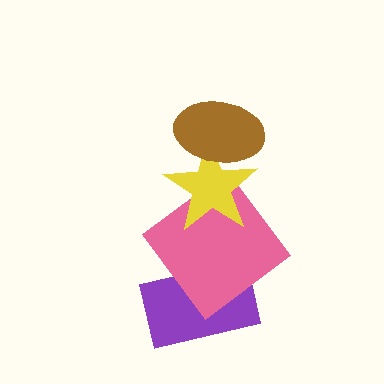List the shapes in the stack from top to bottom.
From top to bottom: the brown ellipse, the yellow star, the pink diamond, the purple rectangle.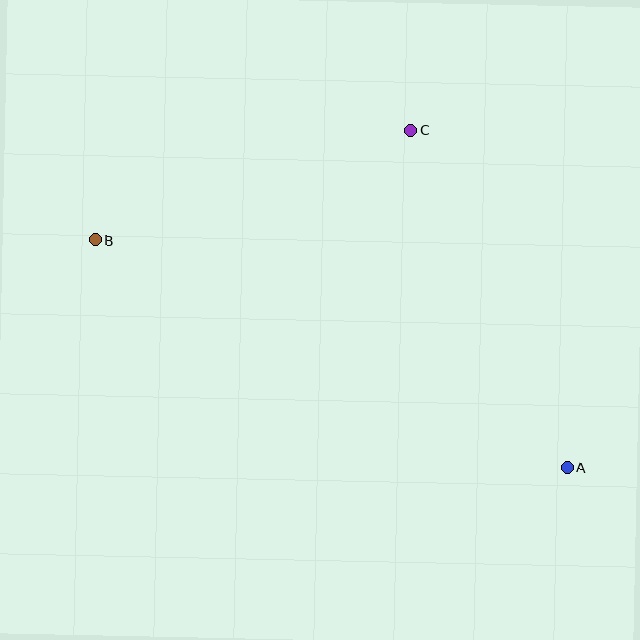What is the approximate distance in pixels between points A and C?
The distance between A and C is approximately 372 pixels.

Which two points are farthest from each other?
Points A and B are farthest from each other.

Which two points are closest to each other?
Points B and C are closest to each other.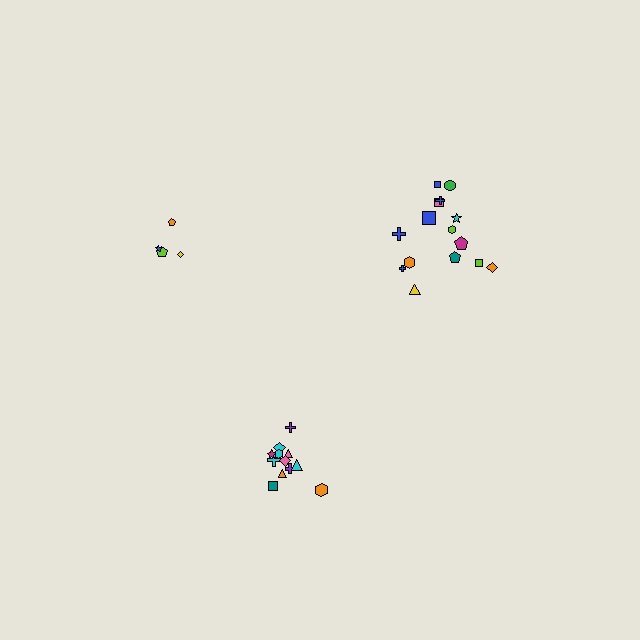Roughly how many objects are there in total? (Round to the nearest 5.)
Roughly 30 objects in total.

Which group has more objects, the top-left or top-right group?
The top-right group.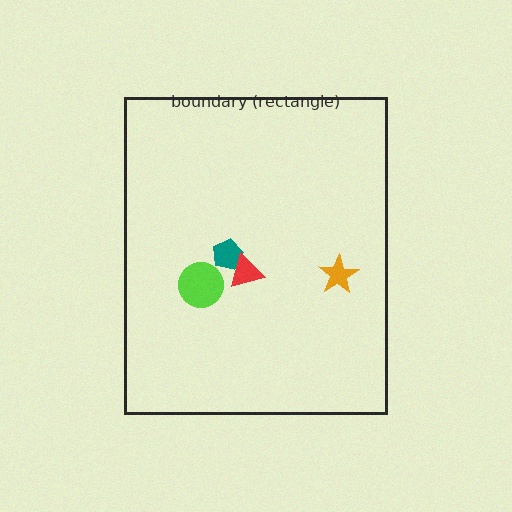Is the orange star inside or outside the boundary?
Inside.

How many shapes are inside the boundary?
4 inside, 0 outside.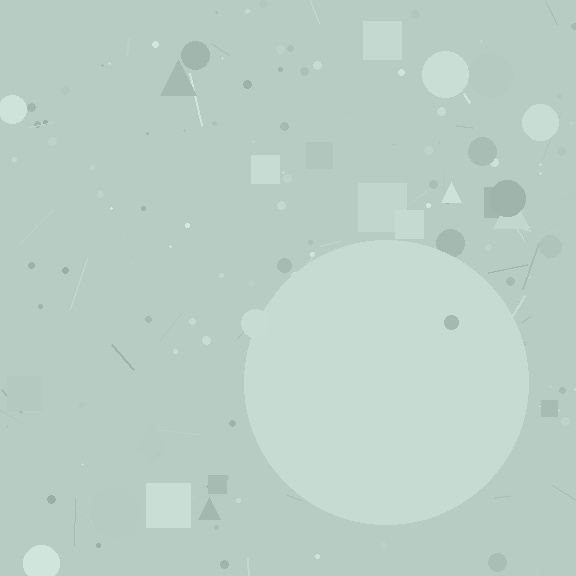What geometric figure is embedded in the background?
A circle is embedded in the background.